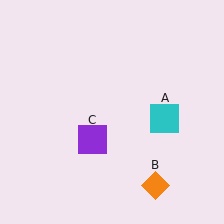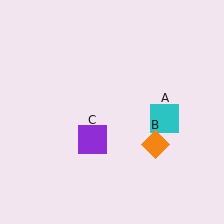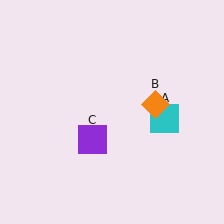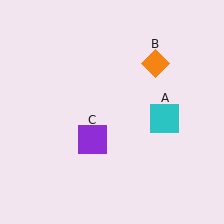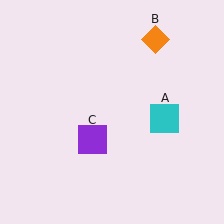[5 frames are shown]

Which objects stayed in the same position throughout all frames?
Cyan square (object A) and purple square (object C) remained stationary.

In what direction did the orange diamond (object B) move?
The orange diamond (object B) moved up.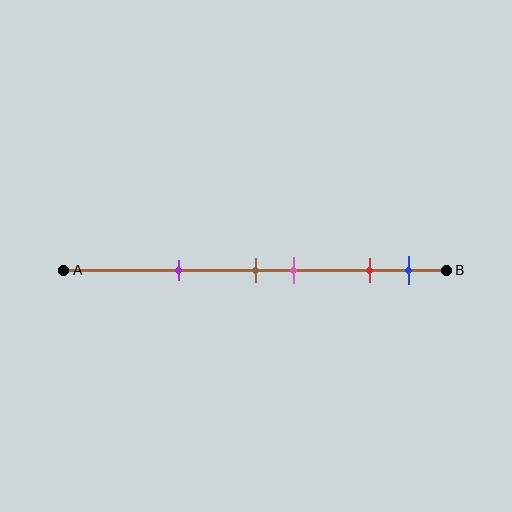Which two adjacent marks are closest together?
The brown and pink marks are the closest adjacent pair.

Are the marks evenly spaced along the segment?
No, the marks are not evenly spaced.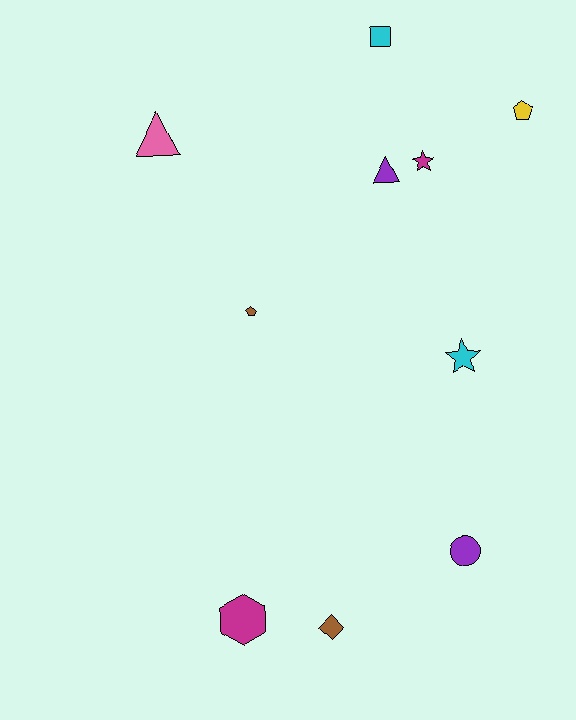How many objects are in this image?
There are 10 objects.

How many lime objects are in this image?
There are no lime objects.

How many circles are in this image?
There is 1 circle.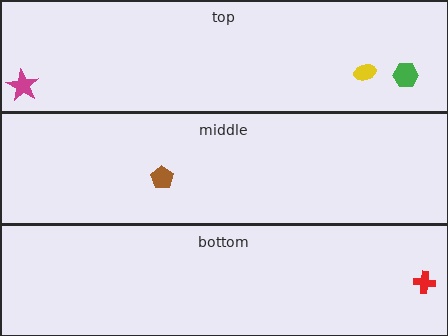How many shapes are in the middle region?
1.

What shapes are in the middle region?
The brown pentagon.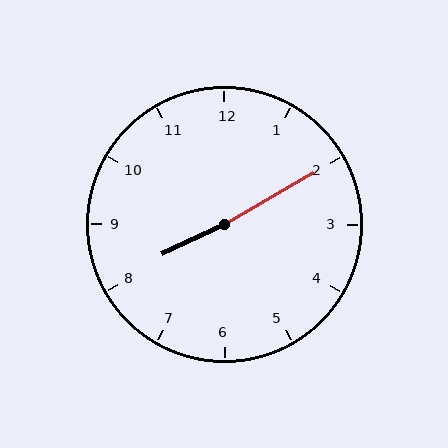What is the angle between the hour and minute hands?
Approximately 175 degrees.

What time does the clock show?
8:10.